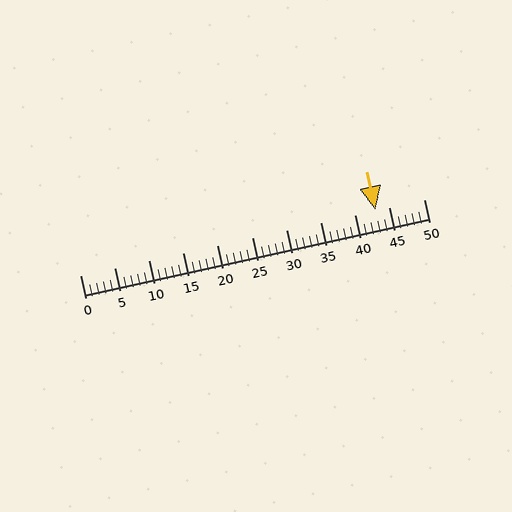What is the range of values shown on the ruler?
The ruler shows values from 0 to 50.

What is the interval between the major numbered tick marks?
The major tick marks are spaced 5 units apart.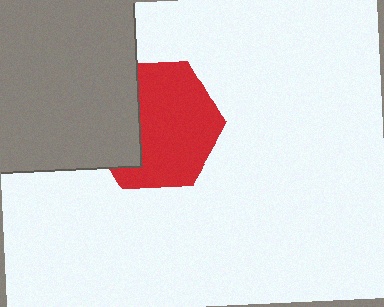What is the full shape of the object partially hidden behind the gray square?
The partially hidden object is a red hexagon.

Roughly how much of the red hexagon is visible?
Most of it is visible (roughly 68%).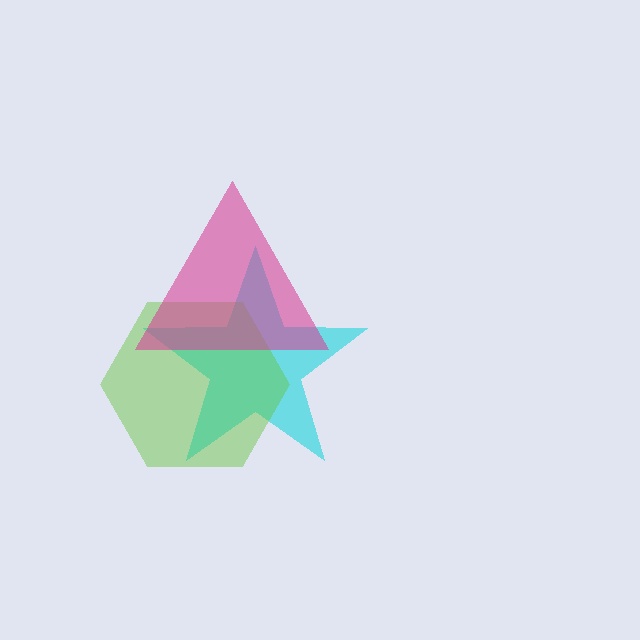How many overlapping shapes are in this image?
There are 3 overlapping shapes in the image.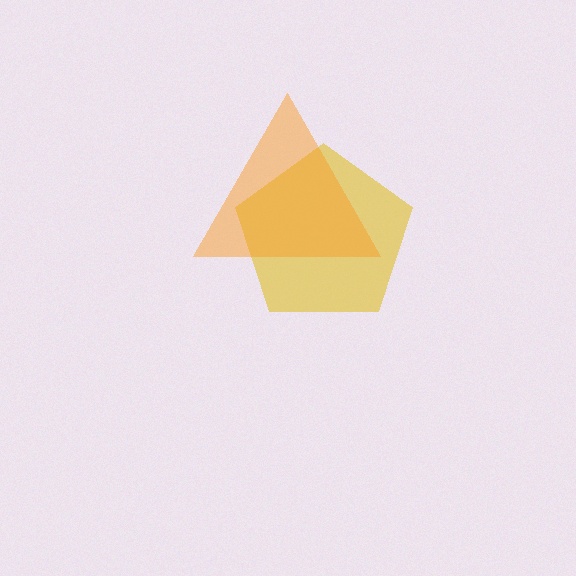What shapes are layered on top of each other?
The layered shapes are: a yellow pentagon, an orange triangle.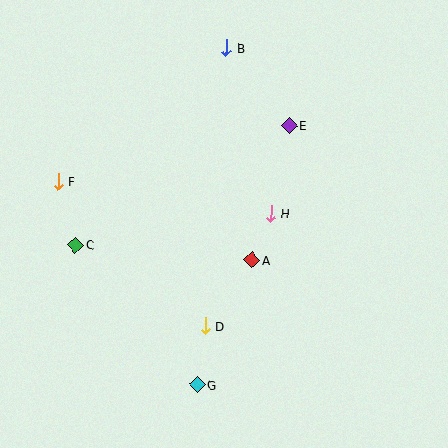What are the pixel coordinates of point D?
Point D is at (205, 326).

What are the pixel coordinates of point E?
Point E is at (289, 125).